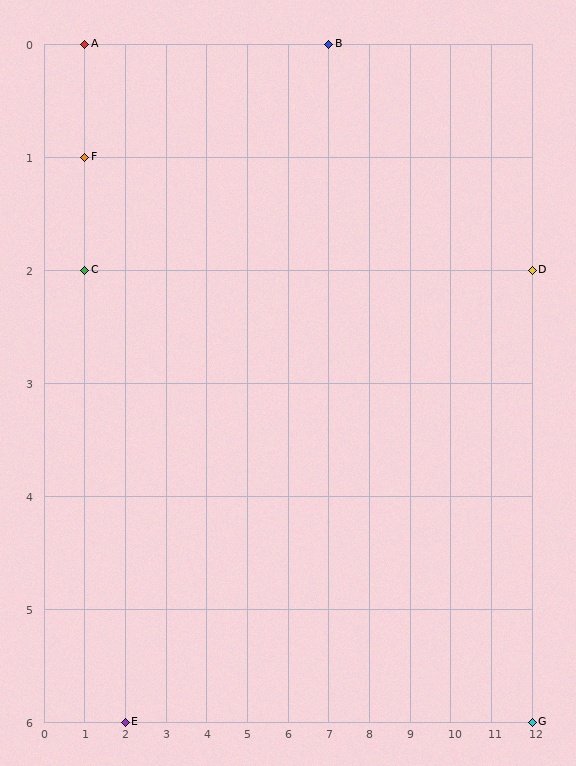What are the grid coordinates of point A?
Point A is at grid coordinates (1, 0).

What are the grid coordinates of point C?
Point C is at grid coordinates (1, 2).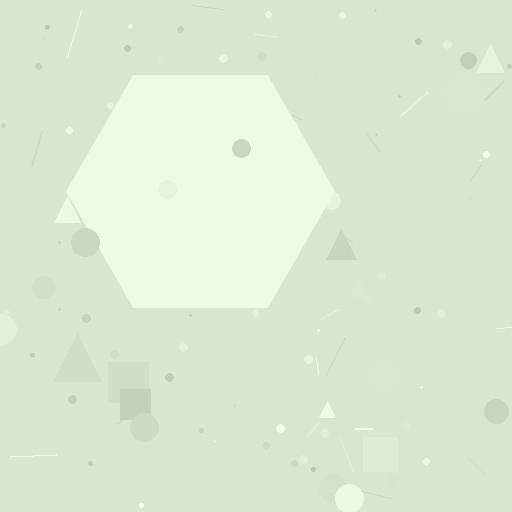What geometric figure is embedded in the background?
A hexagon is embedded in the background.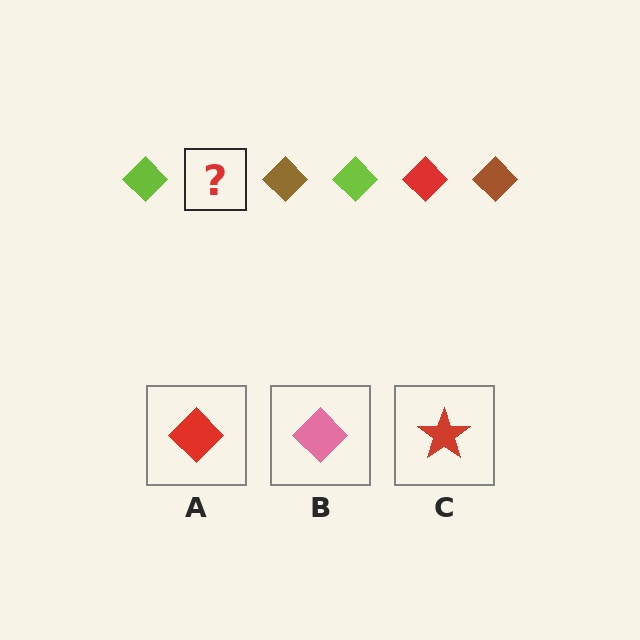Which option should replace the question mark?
Option A.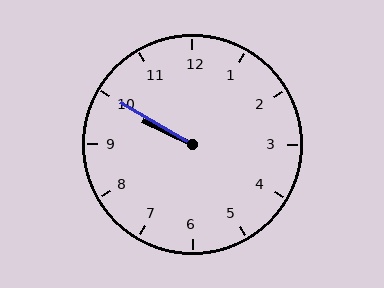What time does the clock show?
9:50.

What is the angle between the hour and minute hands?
Approximately 5 degrees.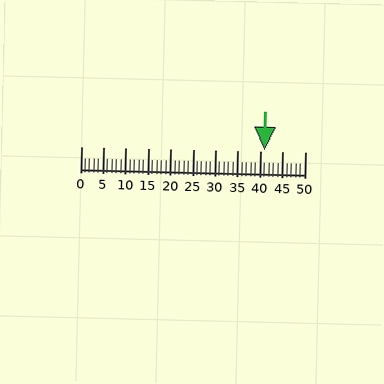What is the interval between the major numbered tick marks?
The major tick marks are spaced 5 units apart.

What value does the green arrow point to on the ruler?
The green arrow points to approximately 41.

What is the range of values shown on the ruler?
The ruler shows values from 0 to 50.